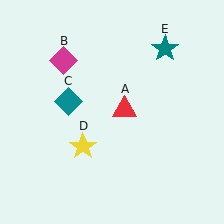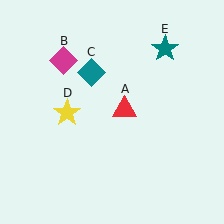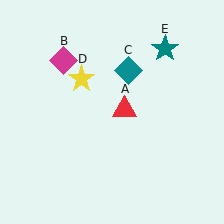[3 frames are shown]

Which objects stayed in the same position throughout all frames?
Red triangle (object A) and magenta diamond (object B) and teal star (object E) remained stationary.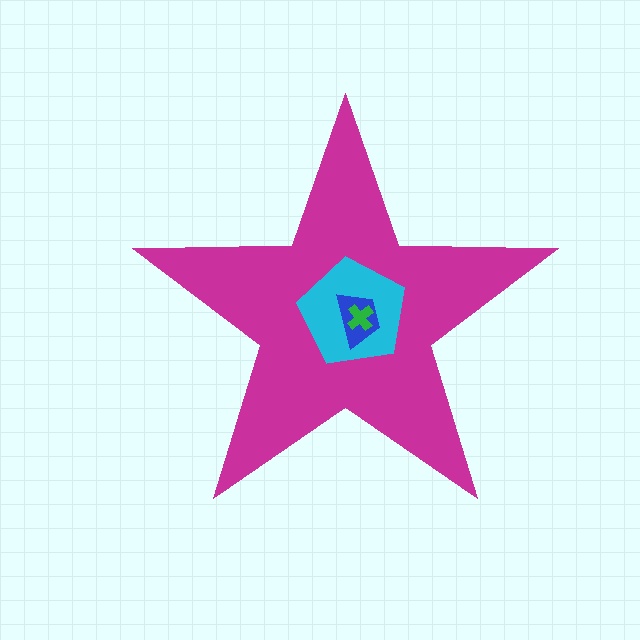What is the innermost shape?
The green cross.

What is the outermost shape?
The magenta star.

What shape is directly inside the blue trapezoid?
The green cross.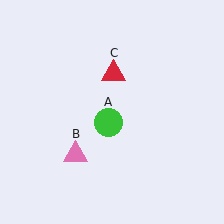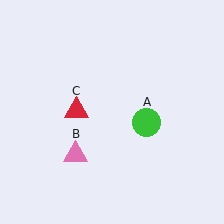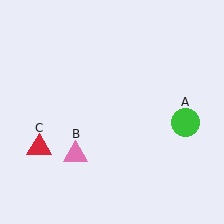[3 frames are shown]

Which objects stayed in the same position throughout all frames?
Pink triangle (object B) remained stationary.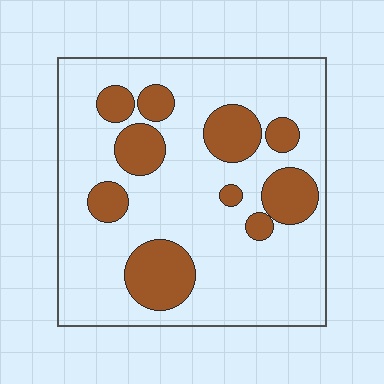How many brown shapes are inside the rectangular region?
10.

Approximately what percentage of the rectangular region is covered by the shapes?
Approximately 25%.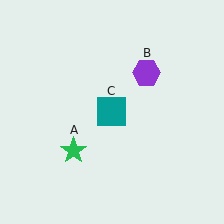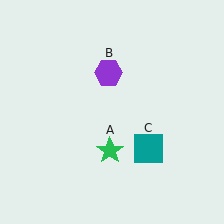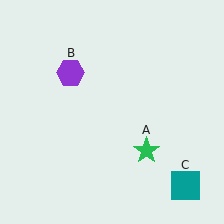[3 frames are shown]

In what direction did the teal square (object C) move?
The teal square (object C) moved down and to the right.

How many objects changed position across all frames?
3 objects changed position: green star (object A), purple hexagon (object B), teal square (object C).